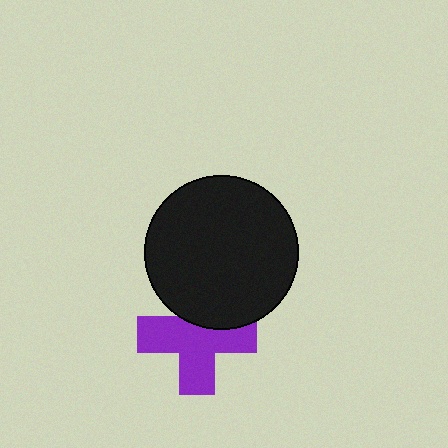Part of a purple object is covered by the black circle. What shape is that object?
It is a cross.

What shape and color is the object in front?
The object in front is a black circle.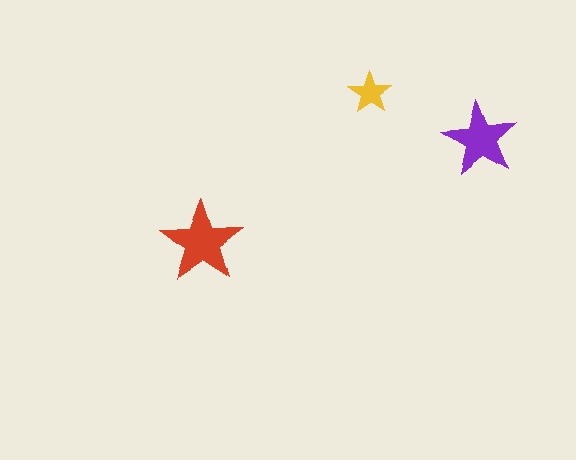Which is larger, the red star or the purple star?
The red one.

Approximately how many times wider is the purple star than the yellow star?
About 1.5 times wider.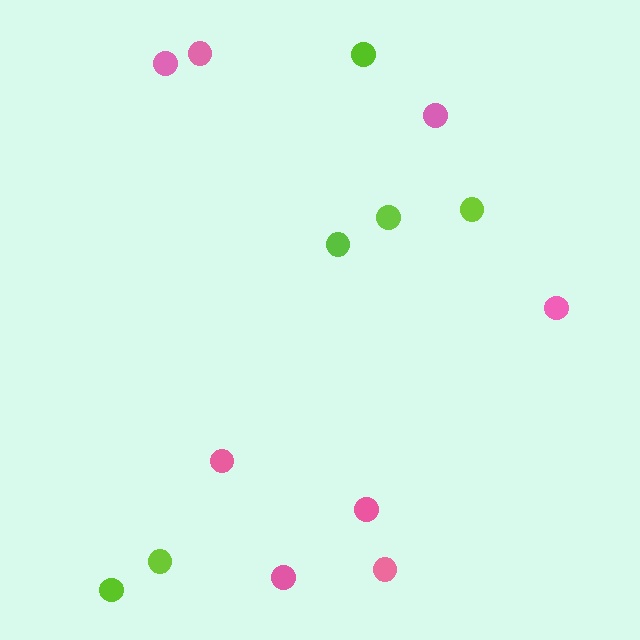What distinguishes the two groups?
There are 2 groups: one group of pink circles (8) and one group of lime circles (6).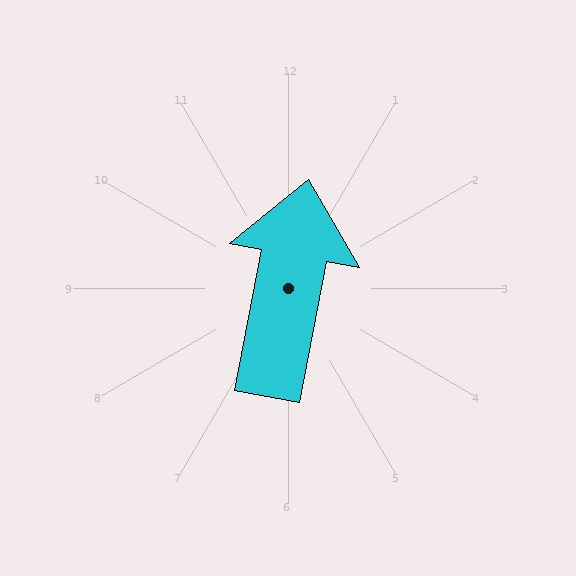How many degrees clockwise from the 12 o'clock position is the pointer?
Approximately 11 degrees.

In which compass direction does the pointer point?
North.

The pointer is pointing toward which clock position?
Roughly 12 o'clock.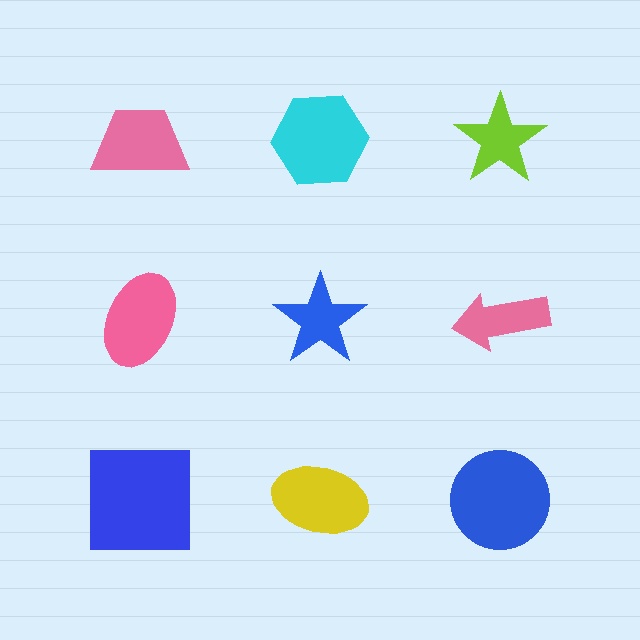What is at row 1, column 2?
A cyan hexagon.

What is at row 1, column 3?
A lime star.